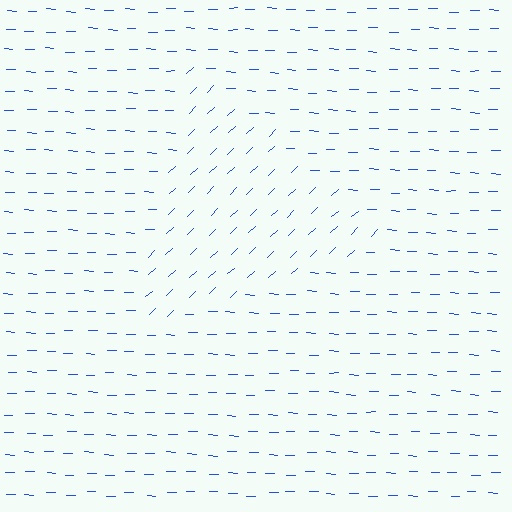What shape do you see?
I see a triangle.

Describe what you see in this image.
The image is filled with small blue line segments. A triangle region in the image has lines oriented differently from the surrounding lines, creating a visible texture boundary.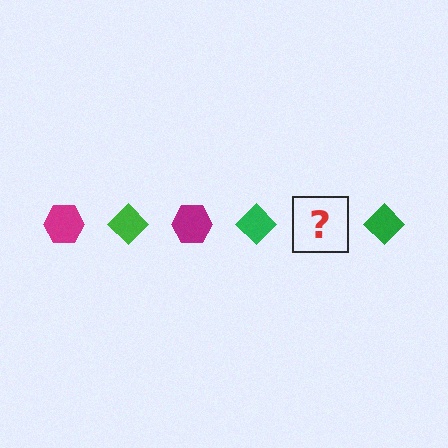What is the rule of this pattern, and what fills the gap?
The rule is that the pattern alternates between magenta hexagon and green diamond. The gap should be filled with a magenta hexagon.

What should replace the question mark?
The question mark should be replaced with a magenta hexagon.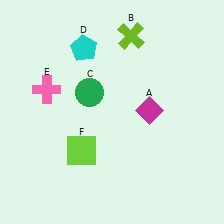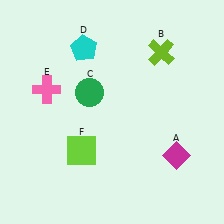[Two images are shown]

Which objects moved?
The objects that moved are: the magenta diamond (A), the lime cross (B).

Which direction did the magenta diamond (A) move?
The magenta diamond (A) moved down.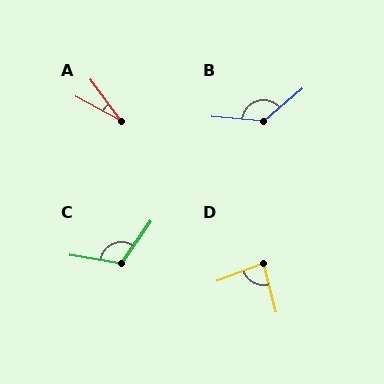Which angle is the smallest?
A, at approximately 26 degrees.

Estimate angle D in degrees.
Approximately 84 degrees.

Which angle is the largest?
B, at approximately 134 degrees.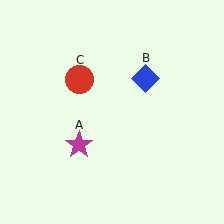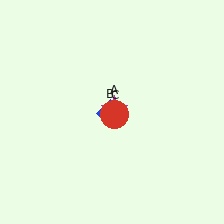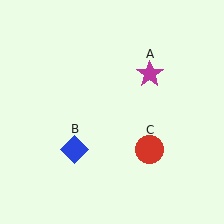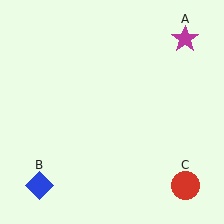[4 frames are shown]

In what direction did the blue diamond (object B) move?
The blue diamond (object B) moved down and to the left.